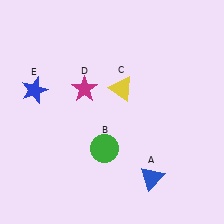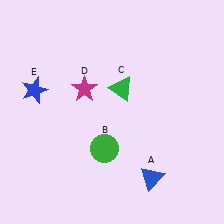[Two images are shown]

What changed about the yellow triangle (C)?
In Image 1, C is yellow. In Image 2, it changed to green.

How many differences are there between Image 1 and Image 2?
There is 1 difference between the two images.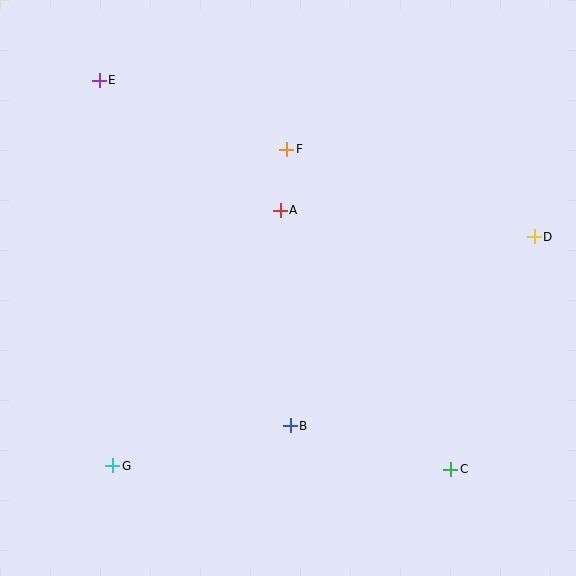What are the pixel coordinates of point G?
Point G is at (113, 466).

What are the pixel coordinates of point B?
Point B is at (290, 426).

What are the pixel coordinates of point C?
Point C is at (451, 469).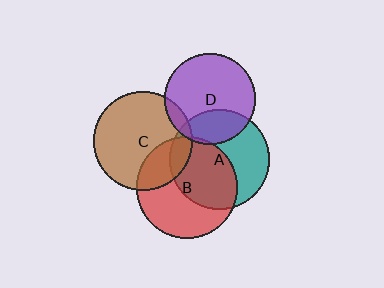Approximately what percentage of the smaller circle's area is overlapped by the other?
Approximately 5%.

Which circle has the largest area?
Circle B (red).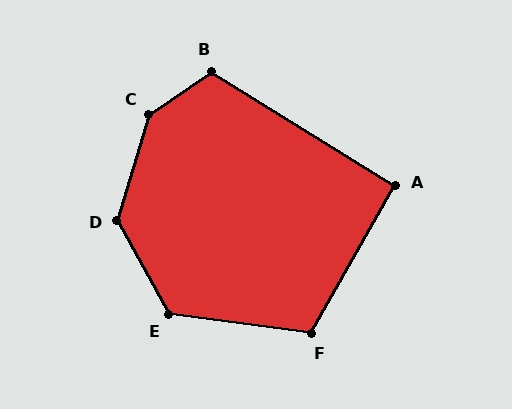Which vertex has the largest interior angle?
C, at approximately 141 degrees.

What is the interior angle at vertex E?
Approximately 127 degrees (obtuse).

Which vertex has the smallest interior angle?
A, at approximately 92 degrees.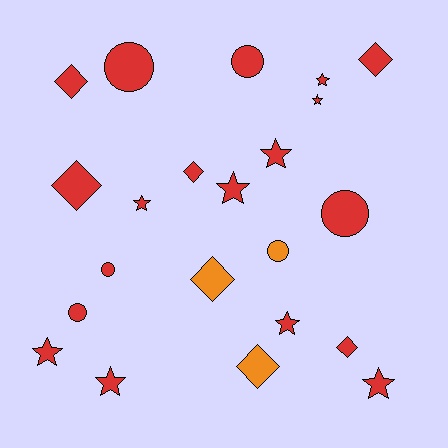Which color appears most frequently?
Red, with 19 objects.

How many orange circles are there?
There is 1 orange circle.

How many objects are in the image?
There are 22 objects.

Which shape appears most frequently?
Star, with 9 objects.